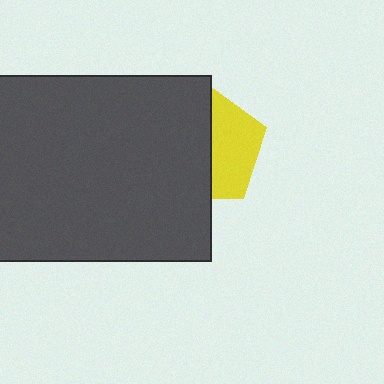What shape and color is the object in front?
The object in front is a dark gray rectangle.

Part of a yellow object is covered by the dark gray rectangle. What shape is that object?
It is a pentagon.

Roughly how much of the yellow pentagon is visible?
A small part of it is visible (roughly 45%).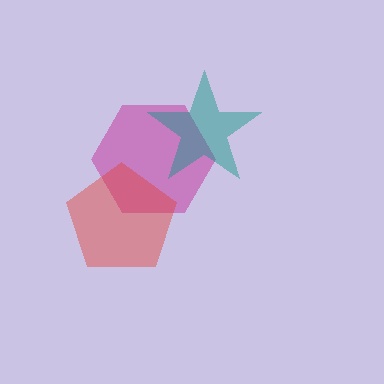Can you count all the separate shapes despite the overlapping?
Yes, there are 3 separate shapes.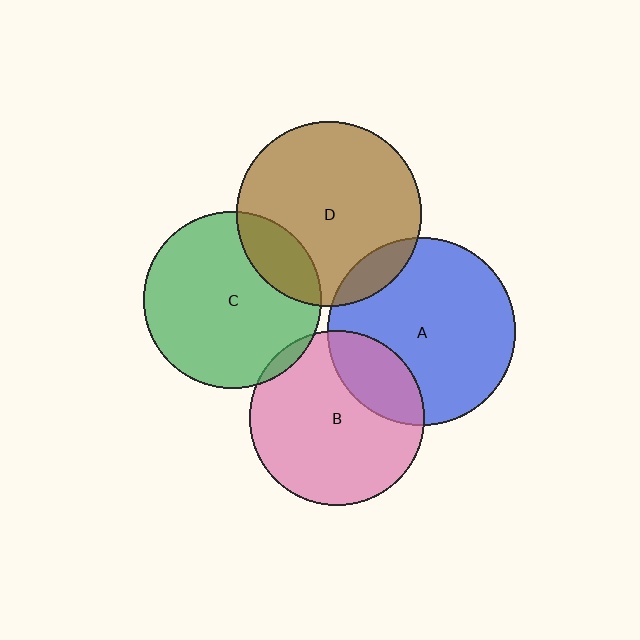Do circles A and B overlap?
Yes.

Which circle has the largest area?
Circle A (blue).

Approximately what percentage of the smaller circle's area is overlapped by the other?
Approximately 25%.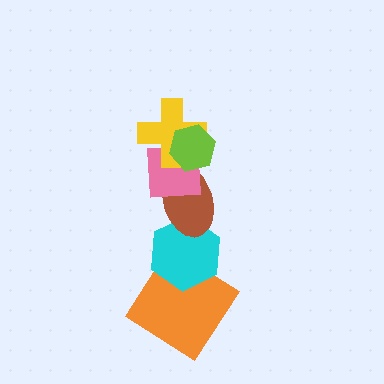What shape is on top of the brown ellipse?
The pink square is on top of the brown ellipse.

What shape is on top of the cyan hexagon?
The brown ellipse is on top of the cyan hexagon.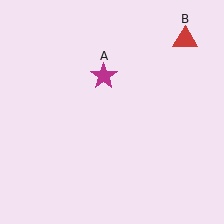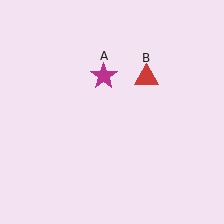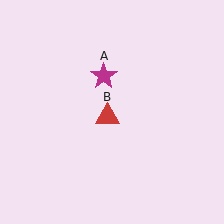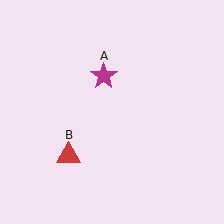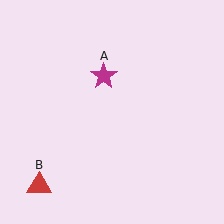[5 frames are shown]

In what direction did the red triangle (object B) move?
The red triangle (object B) moved down and to the left.